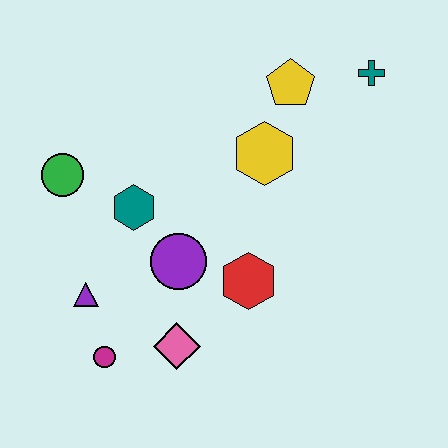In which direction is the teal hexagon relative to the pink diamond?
The teal hexagon is above the pink diamond.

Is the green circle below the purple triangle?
No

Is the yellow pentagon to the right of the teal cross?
No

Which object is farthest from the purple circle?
The teal cross is farthest from the purple circle.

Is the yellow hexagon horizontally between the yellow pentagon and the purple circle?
Yes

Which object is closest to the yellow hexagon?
The yellow pentagon is closest to the yellow hexagon.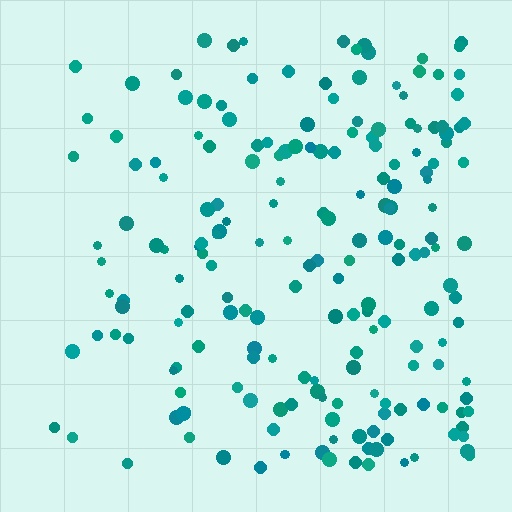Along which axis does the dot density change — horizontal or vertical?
Horizontal.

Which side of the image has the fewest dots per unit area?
The left.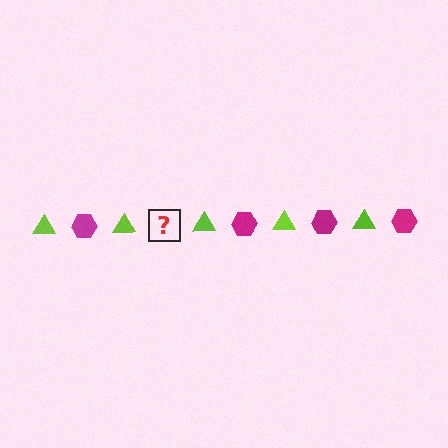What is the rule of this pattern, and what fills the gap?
The rule is that the pattern alternates between lime triangle and magenta hexagon. The gap should be filled with a magenta hexagon.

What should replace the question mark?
The question mark should be replaced with a magenta hexagon.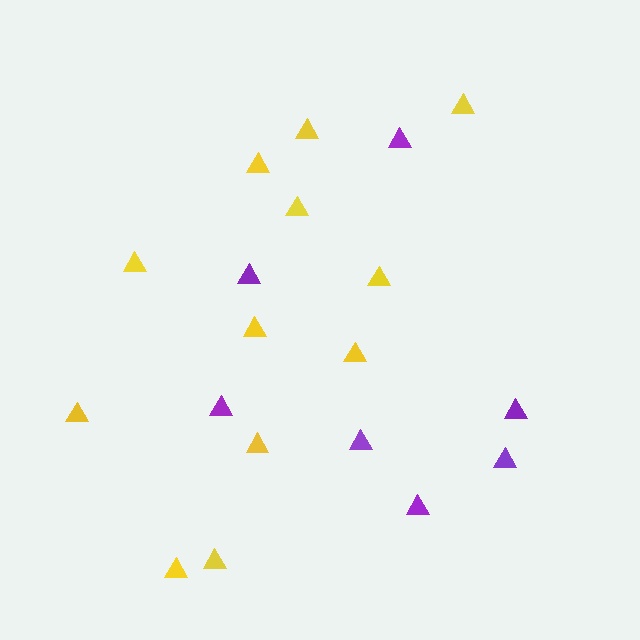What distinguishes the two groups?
There are 2 groups: one group of purple triangles (7) and one group of yellow triangles (12).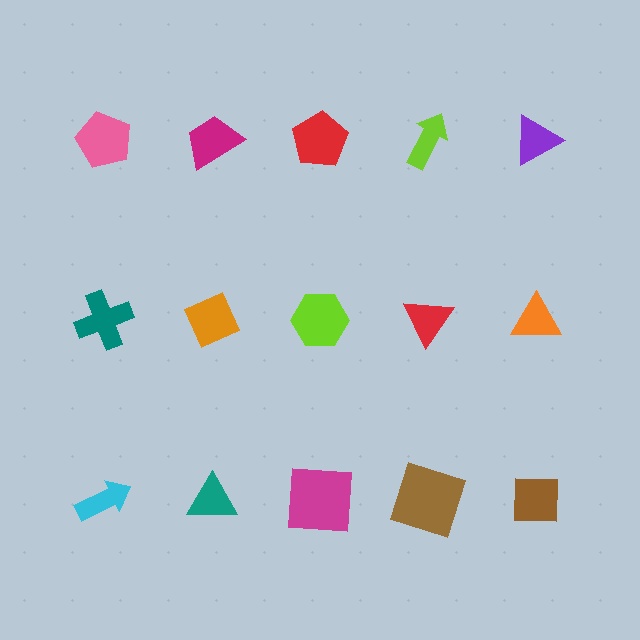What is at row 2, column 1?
A teal cross.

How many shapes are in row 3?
5 shapes.